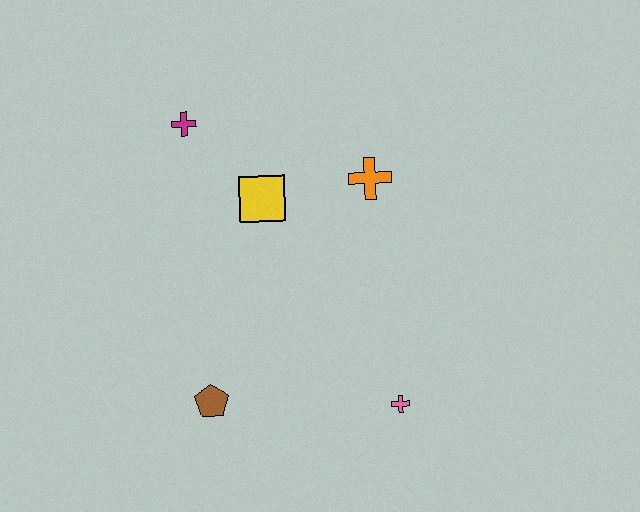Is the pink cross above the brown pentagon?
No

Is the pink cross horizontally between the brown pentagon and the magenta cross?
No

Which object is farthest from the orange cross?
The brown pentagon is farthest from the orange cross.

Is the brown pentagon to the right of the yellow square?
No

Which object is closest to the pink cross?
The brown pentagon is closest to the pink cross.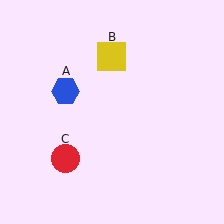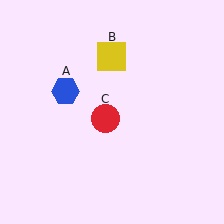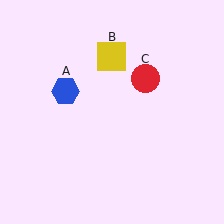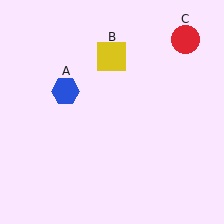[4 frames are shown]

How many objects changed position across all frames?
1 object changed position: red circle (object C).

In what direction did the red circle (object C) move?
The red circle (object C) moved up and to the right.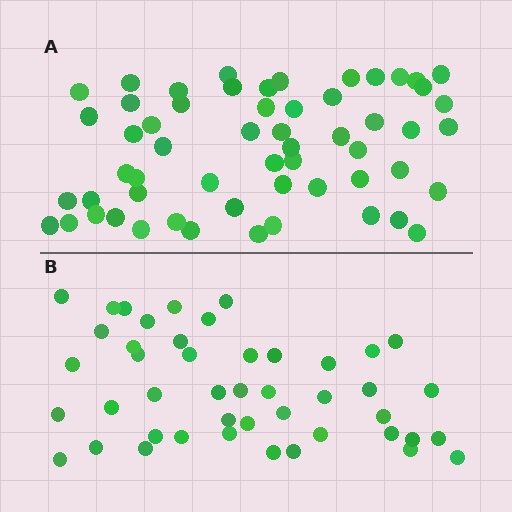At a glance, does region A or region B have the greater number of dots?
Region A (the top region) has more dots.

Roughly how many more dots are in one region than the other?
Region A has roughly 12 or so more dots than region B.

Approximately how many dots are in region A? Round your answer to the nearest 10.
About 60 dots. (The exact count is 57, which rounds to 60.)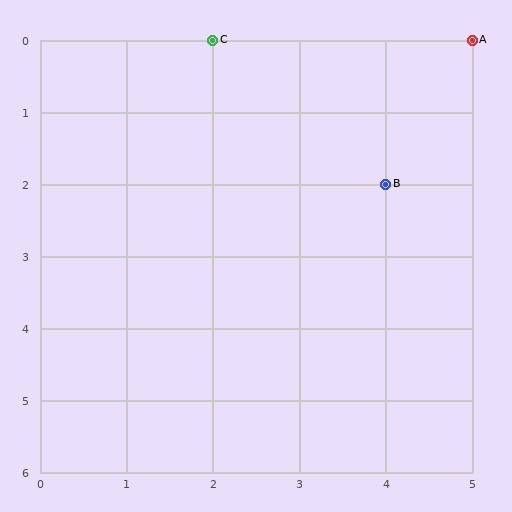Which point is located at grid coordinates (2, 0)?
Point C is at (2, 0).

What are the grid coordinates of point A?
Point A is at grid coordinates (5, 0).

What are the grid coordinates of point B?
Point B is at grid coordinates (4, 2).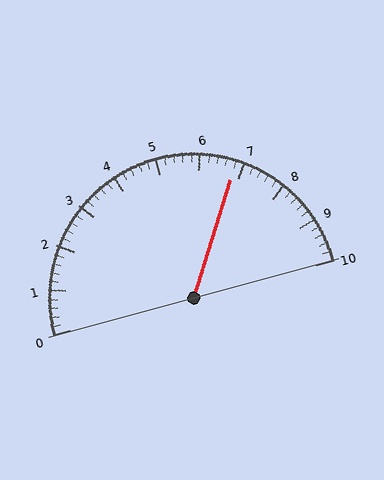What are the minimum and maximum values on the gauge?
The gauge ranges from 0 to 10.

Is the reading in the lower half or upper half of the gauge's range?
The reading is in the upper half of the range (0 to 10).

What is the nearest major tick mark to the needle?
The nearest major tick mark is 7.